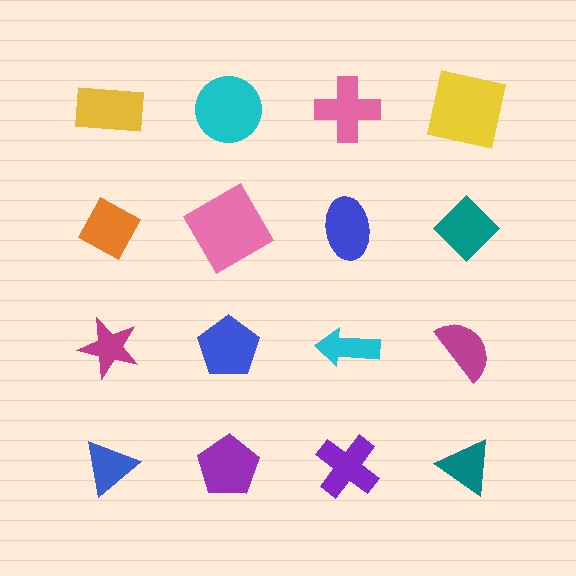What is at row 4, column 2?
A purple pentagon.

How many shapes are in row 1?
4 shapes.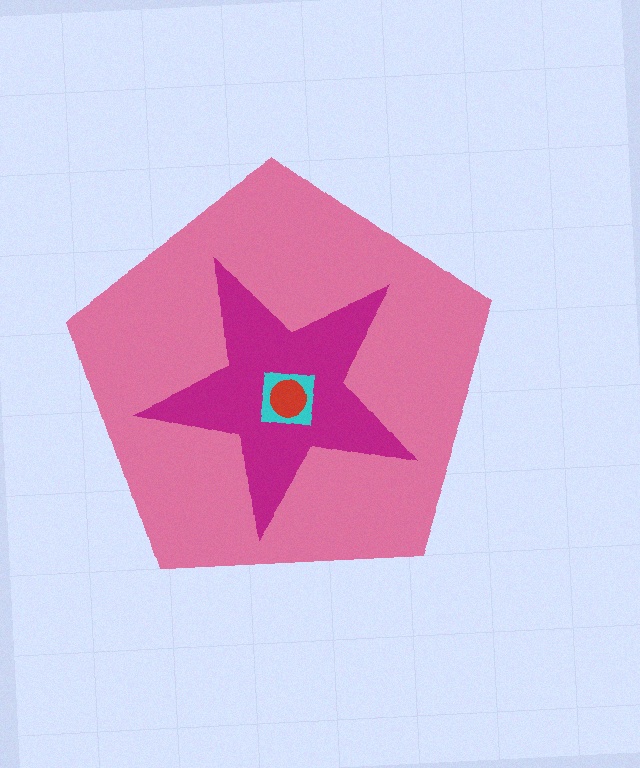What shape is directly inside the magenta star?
The cyan square.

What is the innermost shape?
The red circle.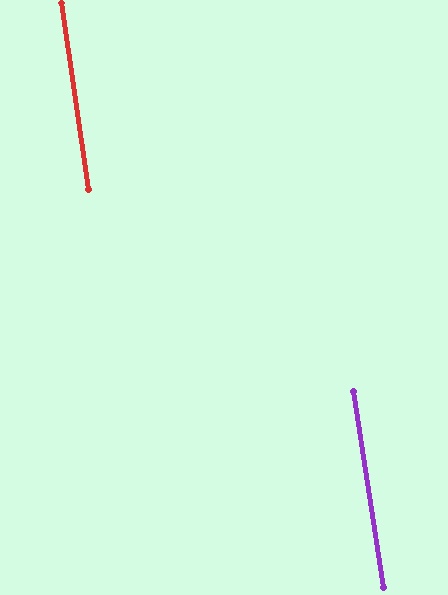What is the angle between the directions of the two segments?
Approximately 0 degrees.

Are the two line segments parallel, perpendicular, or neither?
Parallel — their directions differ by only 0.2°.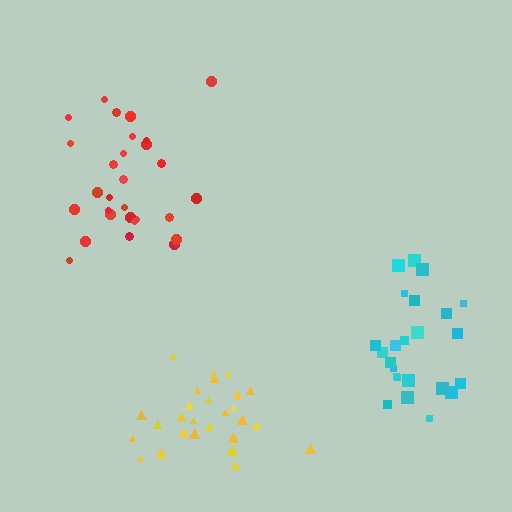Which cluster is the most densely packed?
Yellow.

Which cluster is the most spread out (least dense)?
Cyan.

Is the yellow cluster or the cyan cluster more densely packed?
Yellow.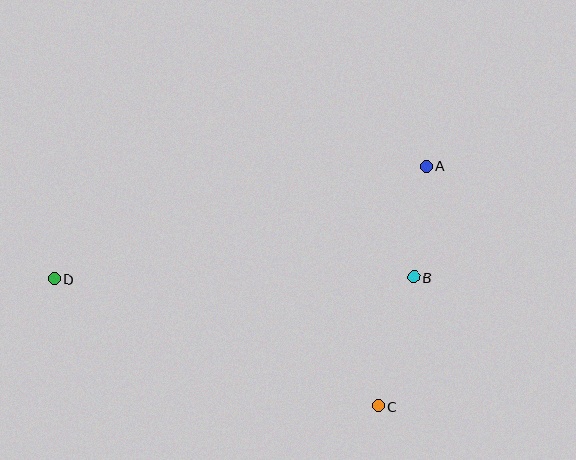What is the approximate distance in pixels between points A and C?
The distance between A and C is approximately 245 pixels.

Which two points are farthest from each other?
Points A and D are farthest from each other.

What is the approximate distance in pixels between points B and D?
The distance between B and D is approximately 360 pixels.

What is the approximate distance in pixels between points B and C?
The distance between B and C is approximately 134 pixels.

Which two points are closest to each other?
Points A and B are closest to each other.